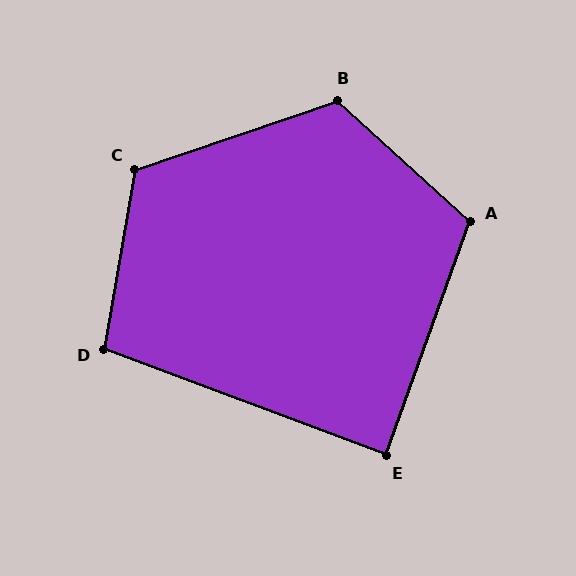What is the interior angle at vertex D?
Approximately 101 degrees (obtuse).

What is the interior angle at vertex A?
Approximately 113 degrees (obtuse).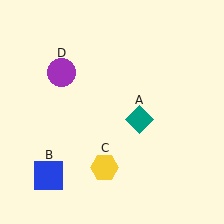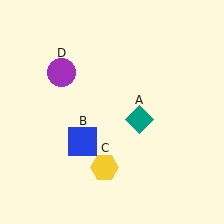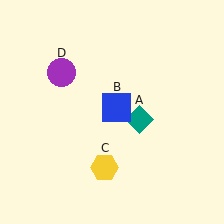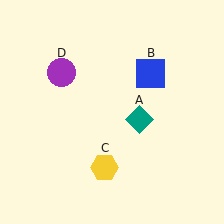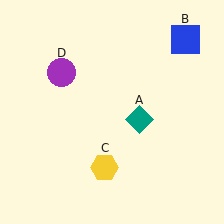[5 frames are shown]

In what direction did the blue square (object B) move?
The blue square (object B) moved up and to the right.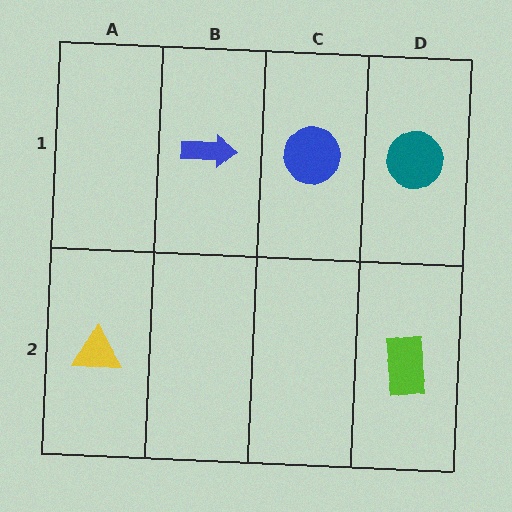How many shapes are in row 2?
2 shapes.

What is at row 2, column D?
A lime rectangle.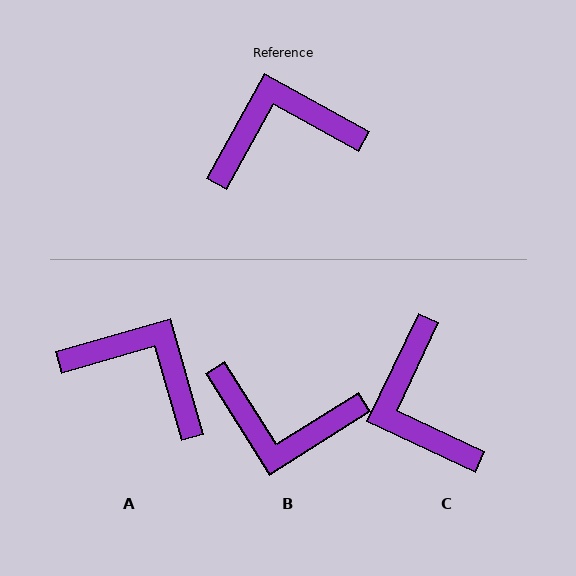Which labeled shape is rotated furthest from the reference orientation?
B, about 151 degrees away.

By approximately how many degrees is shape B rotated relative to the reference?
Approximately 151 degrees counter-clockwise.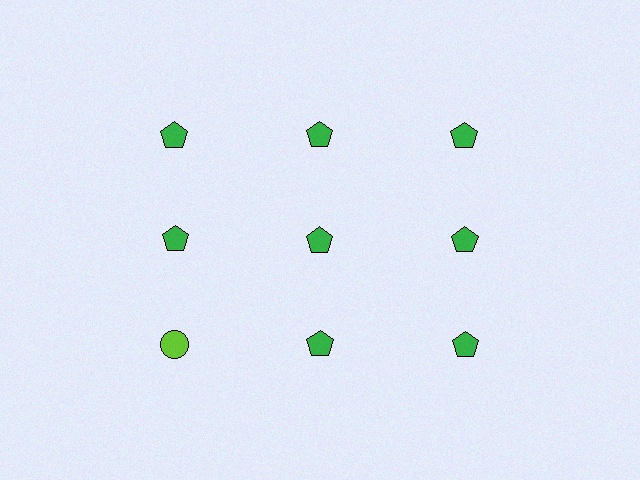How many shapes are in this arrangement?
There are 9 shapes arranged in a grid pattern.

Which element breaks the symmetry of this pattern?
The lime circle in the third row, leftmost column breaks the symmetry. All other shapes are green pentagons.